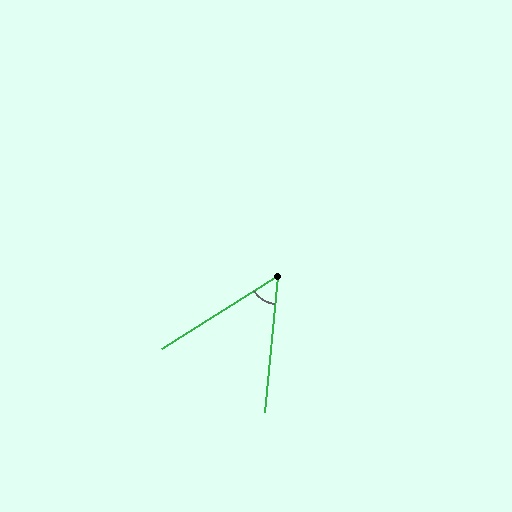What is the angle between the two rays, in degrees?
Approximately 52 degrees.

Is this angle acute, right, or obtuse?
It is acute.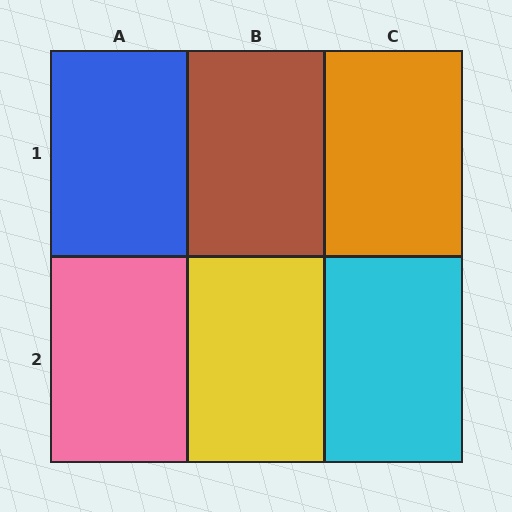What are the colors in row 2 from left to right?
Pink, yellow, cyan.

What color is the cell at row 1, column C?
Orange.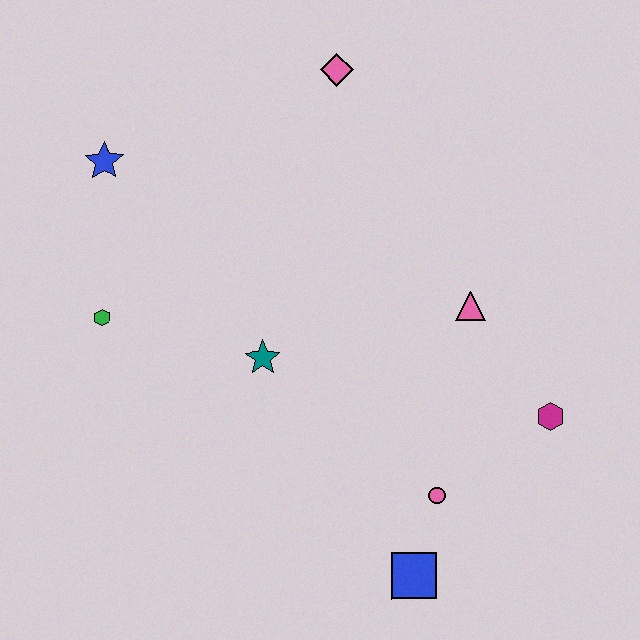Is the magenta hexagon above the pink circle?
Yes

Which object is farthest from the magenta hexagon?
The blue star is farthest from the magenta hexagon.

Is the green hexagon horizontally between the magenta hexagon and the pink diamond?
No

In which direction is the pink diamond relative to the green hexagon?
The pink diamond is above the green hexagon.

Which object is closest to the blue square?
The pink circle is closest to the blue square.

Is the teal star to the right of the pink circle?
No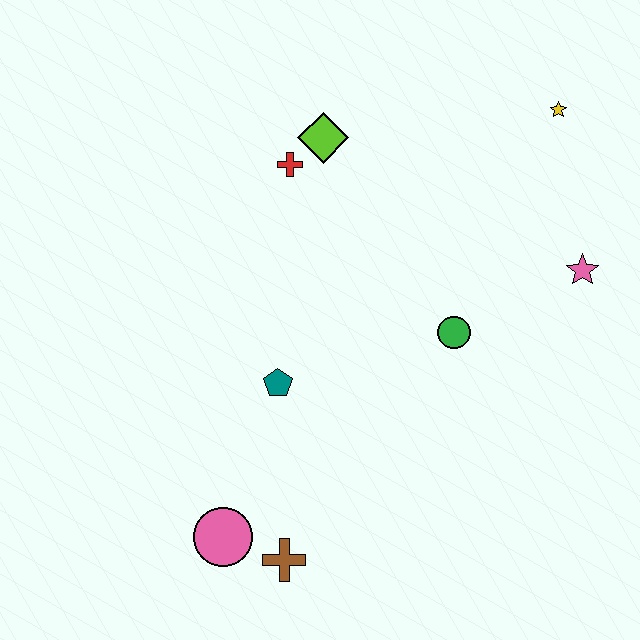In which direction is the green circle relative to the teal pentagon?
The green circle is to the right of the teal pentagon.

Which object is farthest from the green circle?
The pink circle is farthest from the green circle.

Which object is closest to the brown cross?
The pink circle is closest to the brown cross.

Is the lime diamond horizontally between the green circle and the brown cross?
Yes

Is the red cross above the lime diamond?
No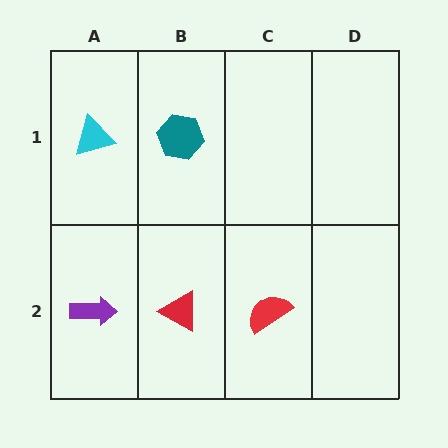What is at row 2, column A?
A purple arrow.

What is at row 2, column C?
A red semicircle.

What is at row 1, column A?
A cyan triangle.